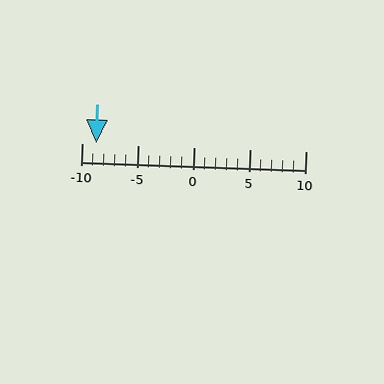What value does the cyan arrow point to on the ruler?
The cyan arrow points to approximately -9.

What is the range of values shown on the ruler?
The ruler shows values from -10 to 10.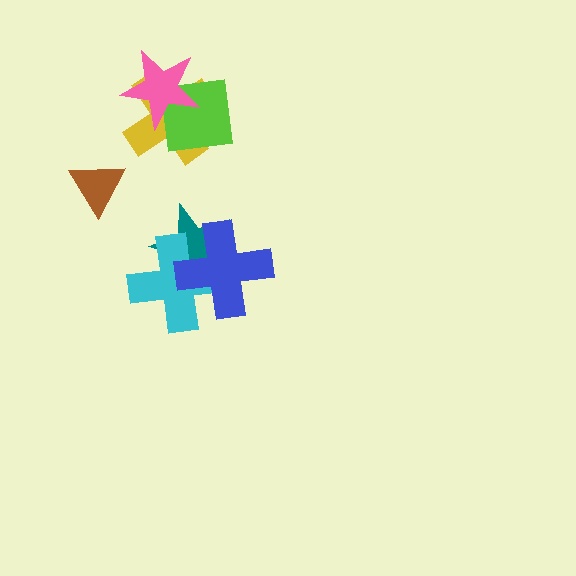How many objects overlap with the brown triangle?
0 objects overlap with the brown triangle.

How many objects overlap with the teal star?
2 objects overlap with the teal star.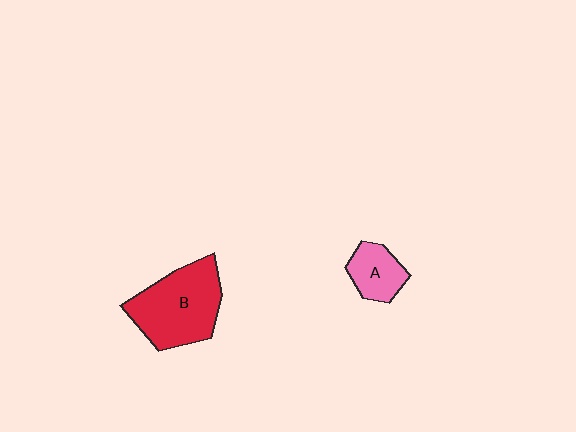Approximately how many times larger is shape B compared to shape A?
Approximately 2.3 times.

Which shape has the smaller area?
Shape A (pink).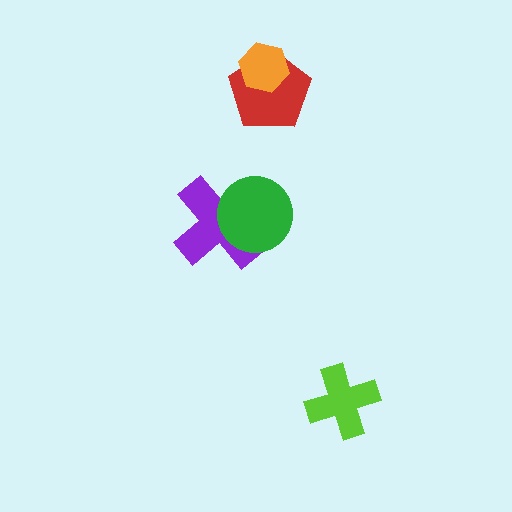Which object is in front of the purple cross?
The green circle is in front of the purple cross.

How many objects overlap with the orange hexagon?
1 object overlaps with the orange hexagon.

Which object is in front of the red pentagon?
The orange hexagon is in front of the red pentagon.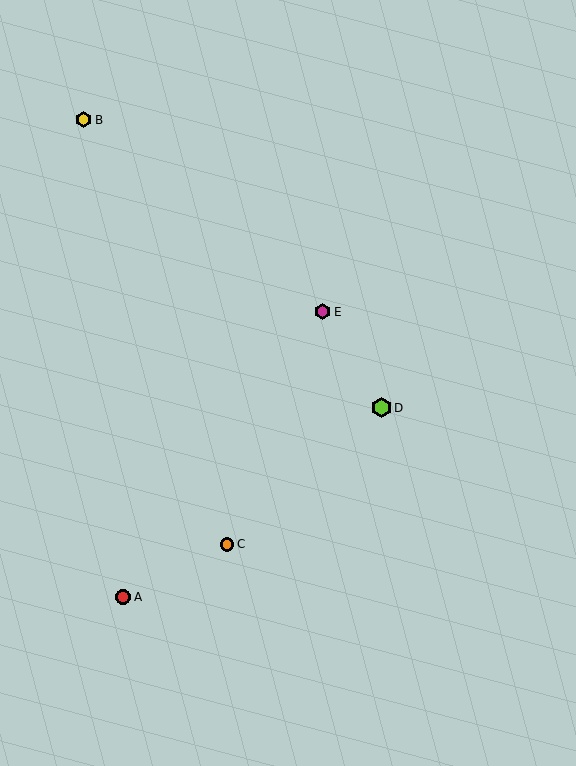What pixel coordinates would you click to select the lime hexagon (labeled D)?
Click at (381, 408) to select the lime hexagon D.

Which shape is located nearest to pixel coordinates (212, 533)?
The orange circle (labeled C) at (227, 544) is nearest to that location.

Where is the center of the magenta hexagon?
The center of the magenta hexagon is at (323, 312).